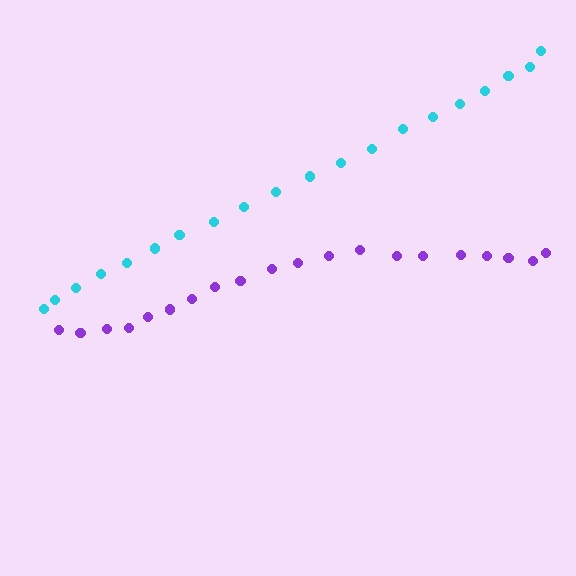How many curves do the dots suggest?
There are 2 distinct paths.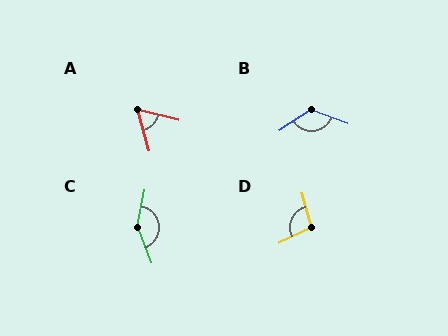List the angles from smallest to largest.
A (61°), D (101°), B (128°), C (148°).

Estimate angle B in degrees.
Approximately 128 degrees.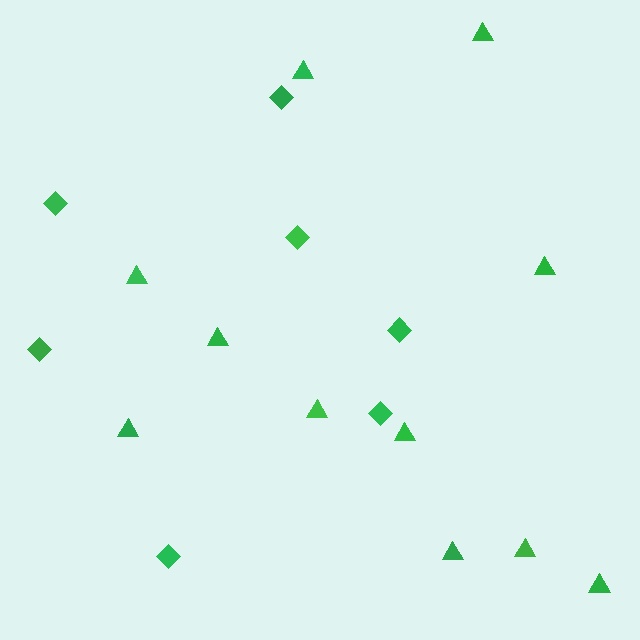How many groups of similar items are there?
There are 2 groups: one group of triangles (11) and one group of diamonds (7).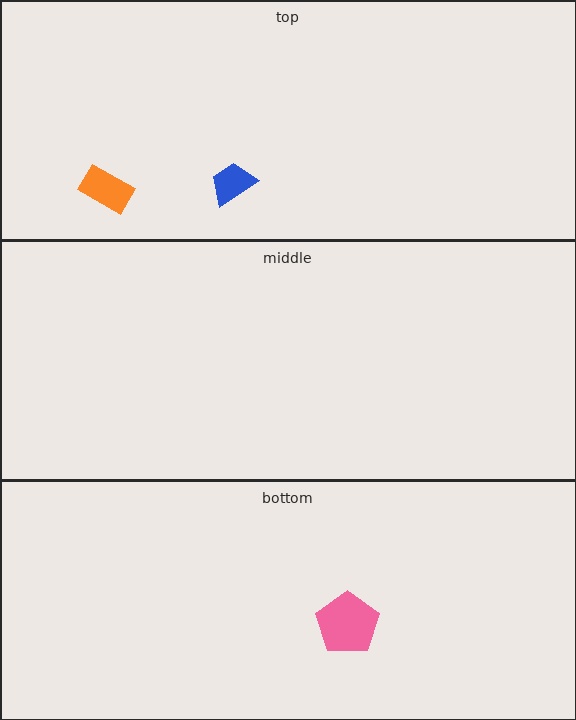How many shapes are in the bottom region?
1.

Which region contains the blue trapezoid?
The top region.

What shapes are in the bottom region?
The pink pentagon.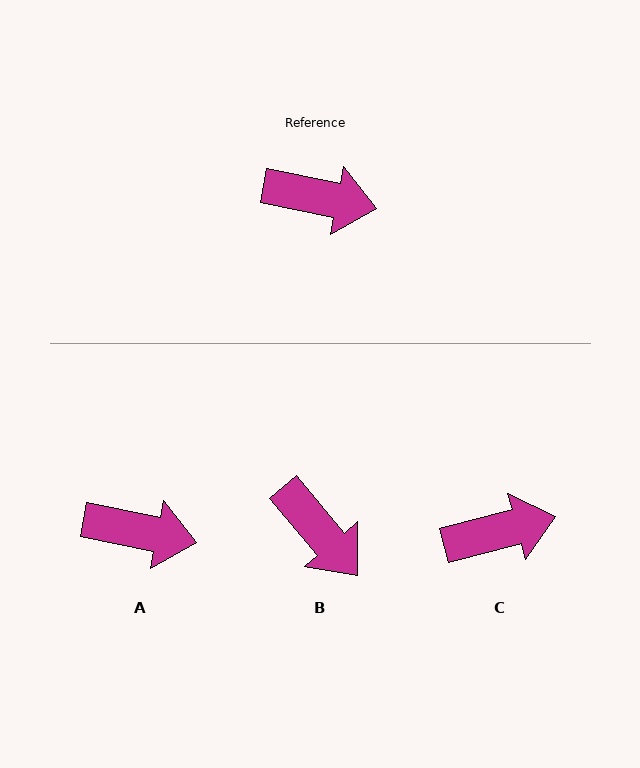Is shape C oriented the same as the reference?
No, it is off by about 26 degrees.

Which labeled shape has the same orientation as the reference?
A.